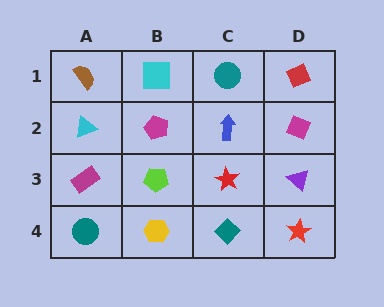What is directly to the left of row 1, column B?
A brown semicircle.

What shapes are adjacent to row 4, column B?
A lime pentagon (row 3, column B), a teal circle (row 4, column A), a teal diamond (row 4, column C).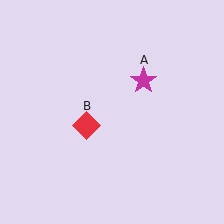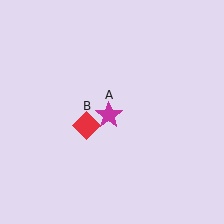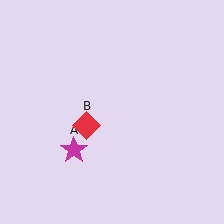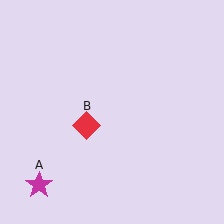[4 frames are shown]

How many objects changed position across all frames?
1 object changed position: magenta star (object A).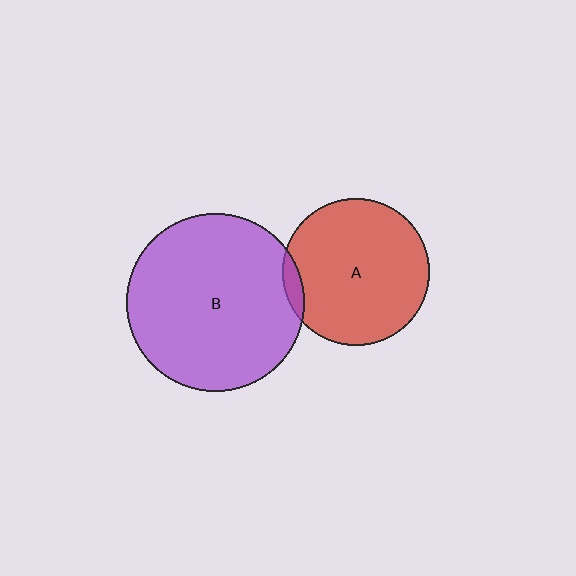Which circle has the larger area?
Circle B (purple).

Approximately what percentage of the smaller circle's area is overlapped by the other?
Approximately 5%.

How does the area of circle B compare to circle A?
Approximately 1.5 times.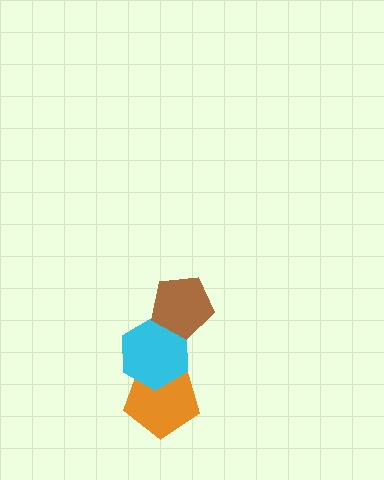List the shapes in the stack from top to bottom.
From top to bottom: the brown pentagon, the cyan hexagon, the orange pentagon.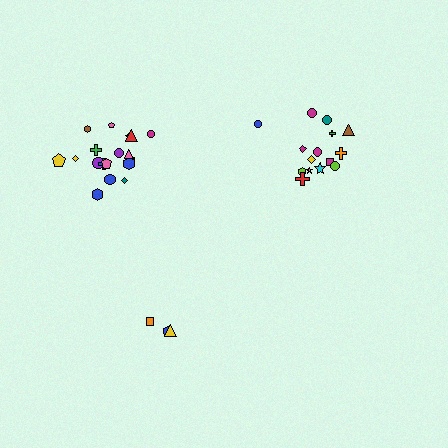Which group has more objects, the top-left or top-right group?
The top-left group.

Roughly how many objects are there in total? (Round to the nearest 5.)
Roughly 35 objects in total.